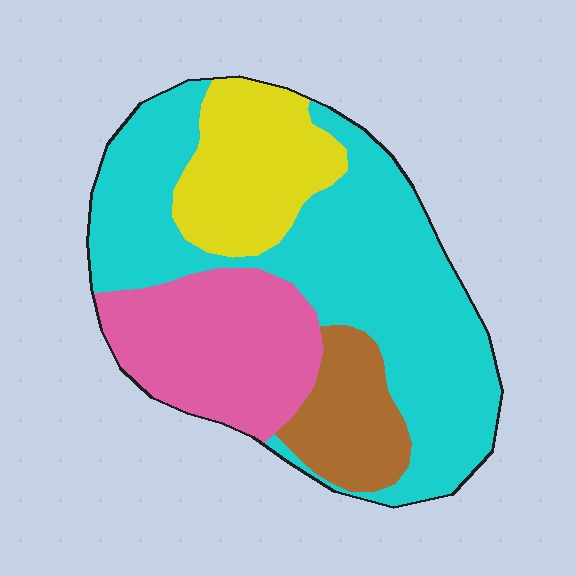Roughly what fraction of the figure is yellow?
Yellow covers around 15% of the figure.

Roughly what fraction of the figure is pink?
Pink takes up about one fifth (1/5) of the figure.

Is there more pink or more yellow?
Pink.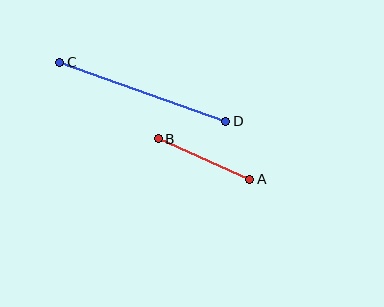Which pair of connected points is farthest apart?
Points C and D are farthest apart.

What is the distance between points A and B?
The distance is approximately 100 pixels.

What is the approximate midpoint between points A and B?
The midpoint is at approximately (204, 159) pixels.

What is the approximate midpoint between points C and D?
The midpoint is at approximately (143, 92) pixels.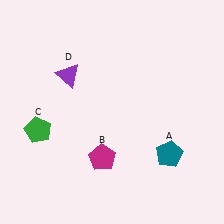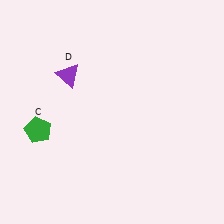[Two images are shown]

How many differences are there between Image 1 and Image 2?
There are 2 differences between the two images.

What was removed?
The teal pentagon (A), the magenta pentagon (B) were removed in Image 2.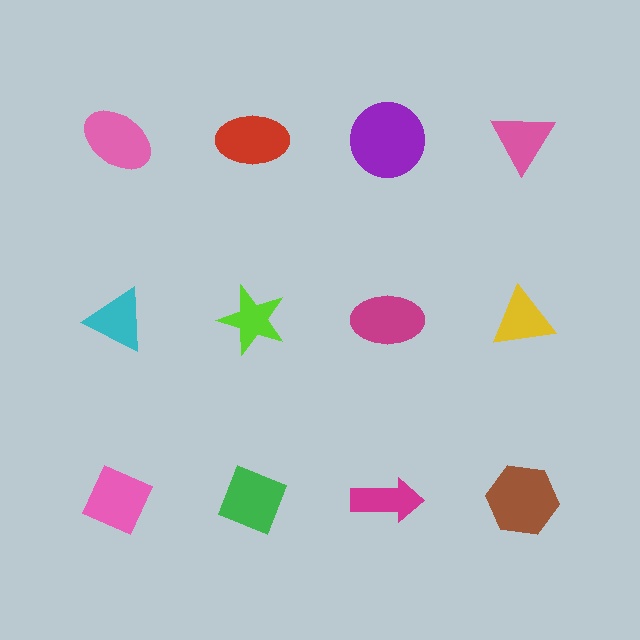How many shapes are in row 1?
4 shapes.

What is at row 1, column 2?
A red ellipse.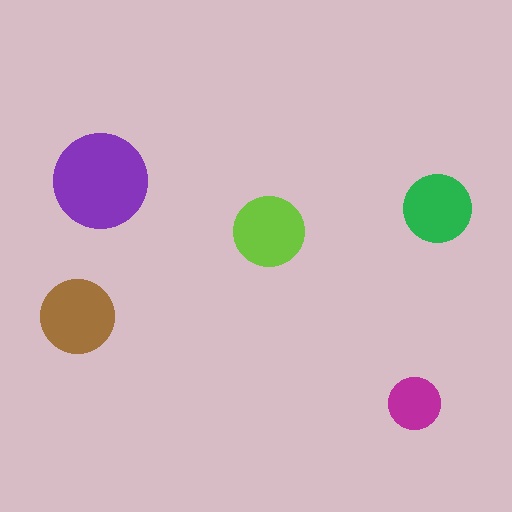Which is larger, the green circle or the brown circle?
The brown one.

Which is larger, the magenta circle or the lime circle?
The lime one.